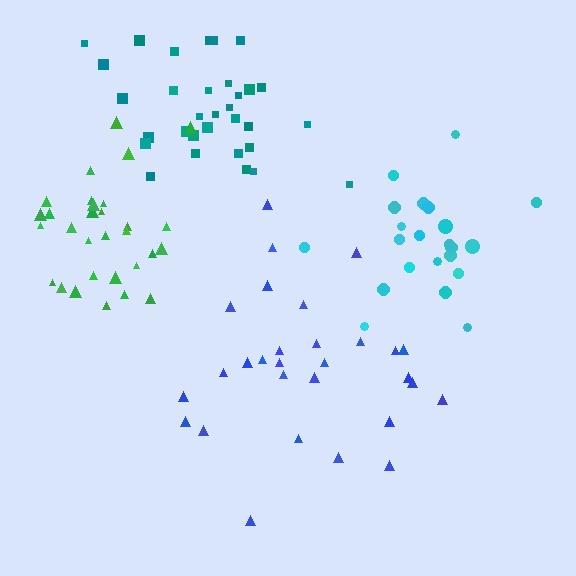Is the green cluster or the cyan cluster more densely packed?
Green.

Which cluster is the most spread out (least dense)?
Blue.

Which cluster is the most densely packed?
Teal.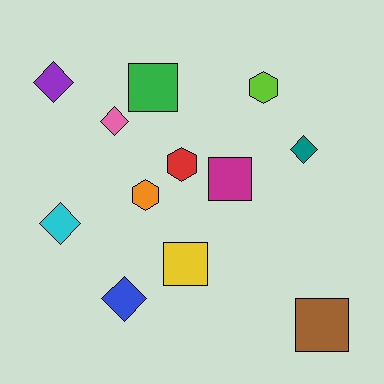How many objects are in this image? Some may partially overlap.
There are 12 objects.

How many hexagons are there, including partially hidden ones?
There are 3 hexagons.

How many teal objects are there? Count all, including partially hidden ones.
There is 1 teal object.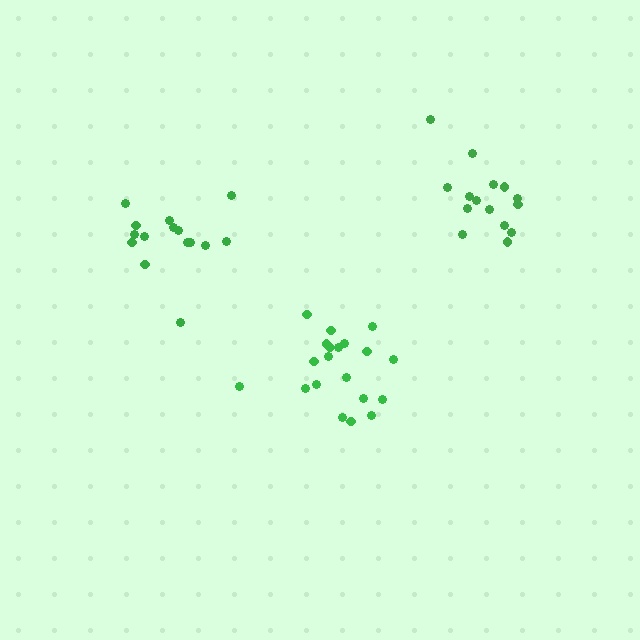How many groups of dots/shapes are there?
There are 3 groups.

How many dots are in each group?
Group 1: 15 dots, Group 2: 20 dots, Group 3: 15 dots (50 total).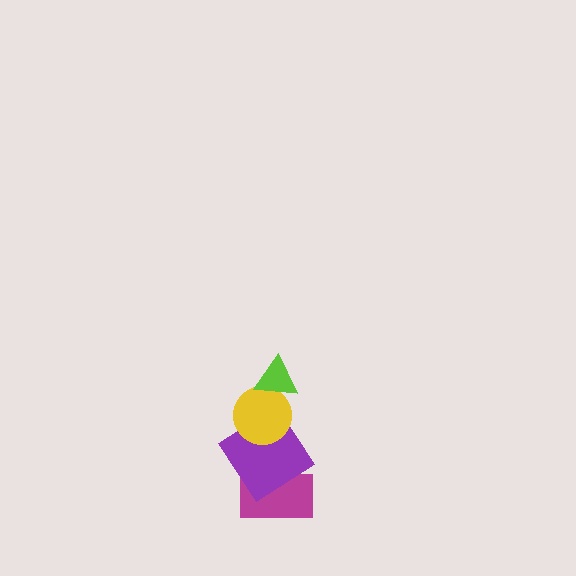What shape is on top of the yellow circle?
The lime triangle is on top of the yellow circle.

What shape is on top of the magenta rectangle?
The purple diamond is on top of the magenta rectangle.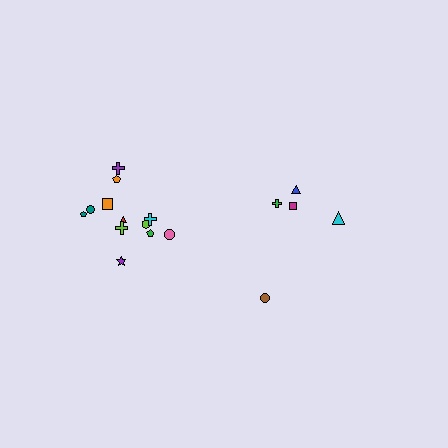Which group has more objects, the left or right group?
The left group.